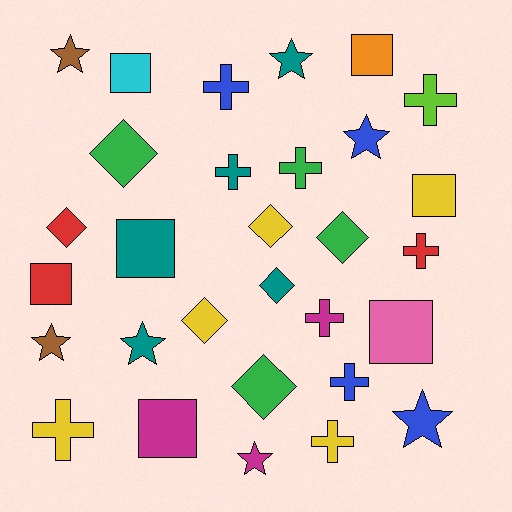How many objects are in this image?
There are 30 objects.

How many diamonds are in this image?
There are 7 diamonds.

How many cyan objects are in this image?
There is 1 cyan object.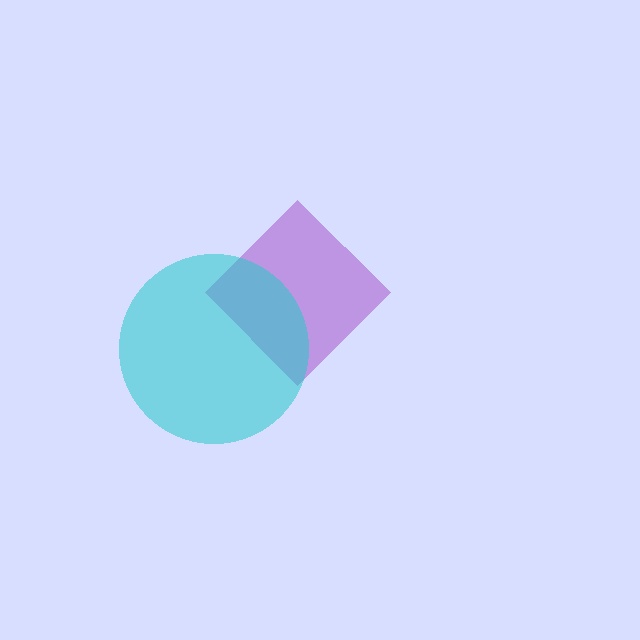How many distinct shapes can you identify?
There are 2 distinct shapes: a purple diamond, a cyan circle.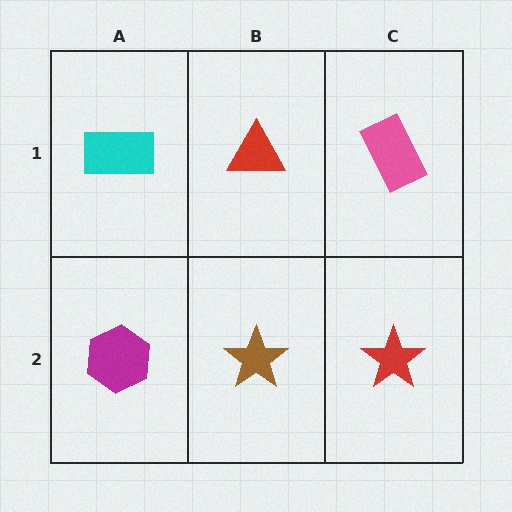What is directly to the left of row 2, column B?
A magenta hexagon.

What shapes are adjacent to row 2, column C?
A pink rectangle (row 1, column C), a brown star (row 2, column B).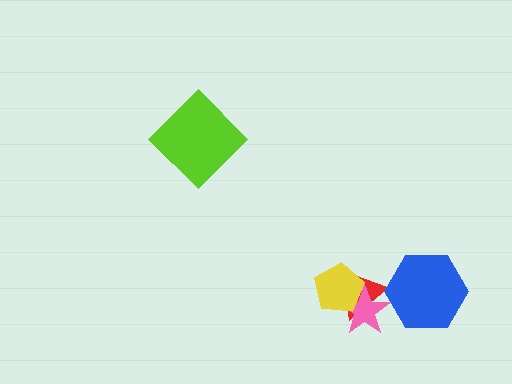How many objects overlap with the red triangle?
2 objects overlap with the red triangle.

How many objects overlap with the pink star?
2 objects overlap with the pink star.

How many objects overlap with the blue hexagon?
0 objects overlap with the blue hexagon.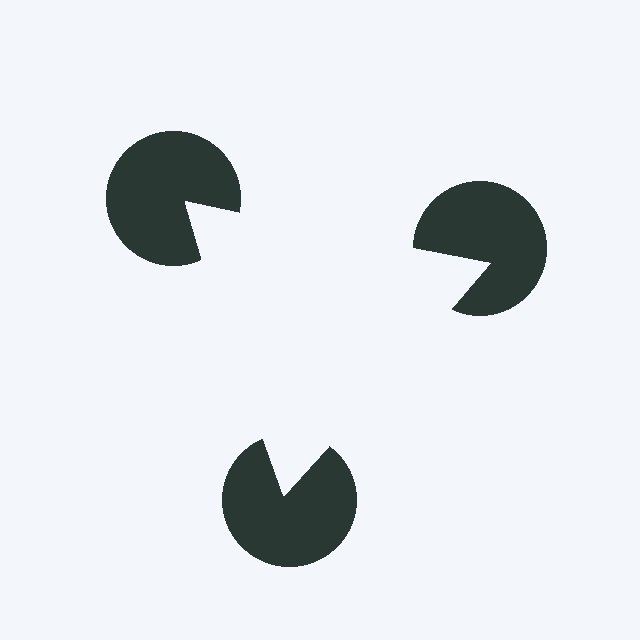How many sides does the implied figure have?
3 sides.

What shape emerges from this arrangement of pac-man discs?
An illusory triangle — its edges are inferred from the aligned wedge cuts in the pac-man discs, not physically drawn.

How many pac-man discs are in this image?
There are 3 — one at each vertex of the illusory triangle.